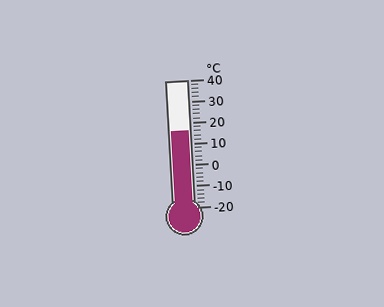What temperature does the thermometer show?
The thermometer shows approximately 16°C.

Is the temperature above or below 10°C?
The temperature is above 10°C.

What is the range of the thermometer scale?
The thermometer scale ranges from -20°C to 40°C.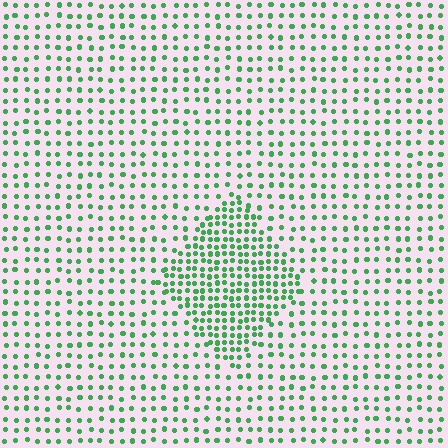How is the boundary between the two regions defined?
The boundary is defined by a change in element density (approximately 2.1x ratio). All elements are the same color, size, and shape.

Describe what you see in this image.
The image contains small green elements arranged at two different densities. A diamond-shaped region is visible where the elements are more densely packed than the surrounding area.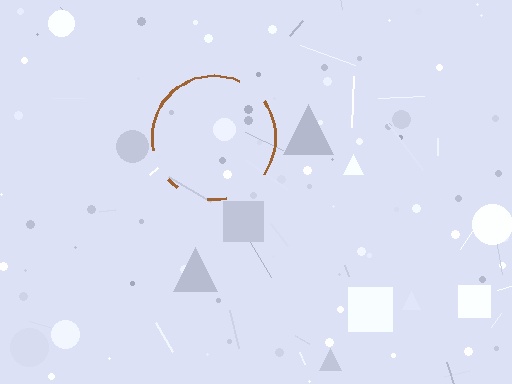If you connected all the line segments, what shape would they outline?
They would outline a circle.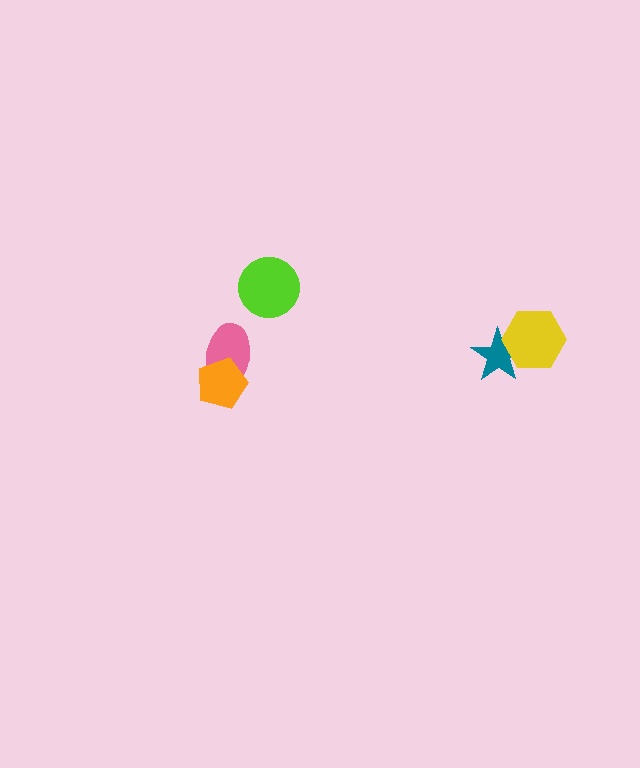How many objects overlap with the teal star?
1 object overlaps with the teal star.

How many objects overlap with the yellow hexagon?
1 object overlaps with the yellow hexagon.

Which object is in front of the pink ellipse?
The orange pentagon is in front of the pink ellipse.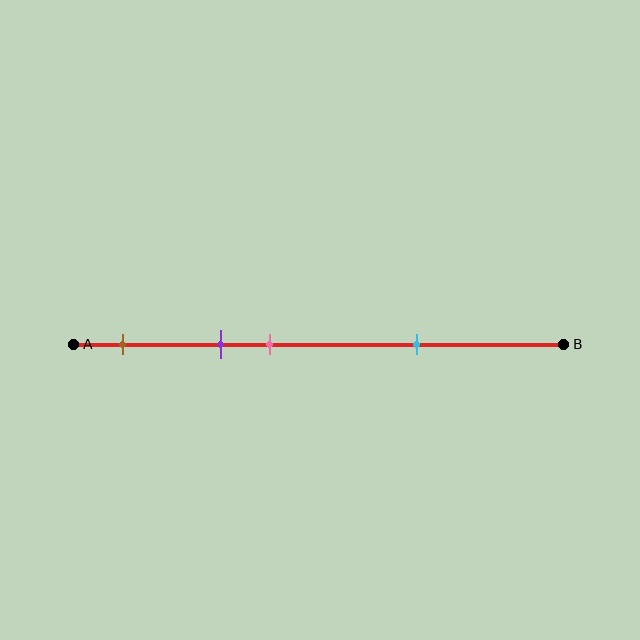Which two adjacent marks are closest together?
The purple and pink marks are the closest adjacent pair.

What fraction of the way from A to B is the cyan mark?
The cyan mark is approximately 70% (0.7) of the way from A to B.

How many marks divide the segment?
There are 4 marks dividing the segment.